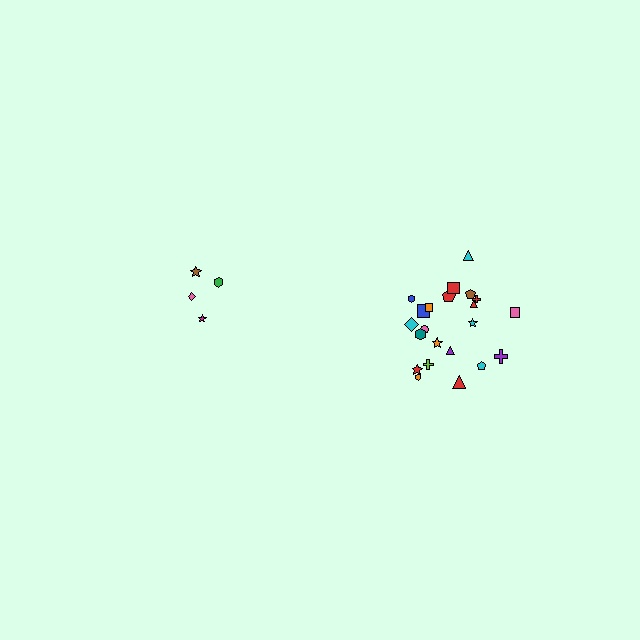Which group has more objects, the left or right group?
The right group.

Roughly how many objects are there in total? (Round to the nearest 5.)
Roughly 25 objects in total.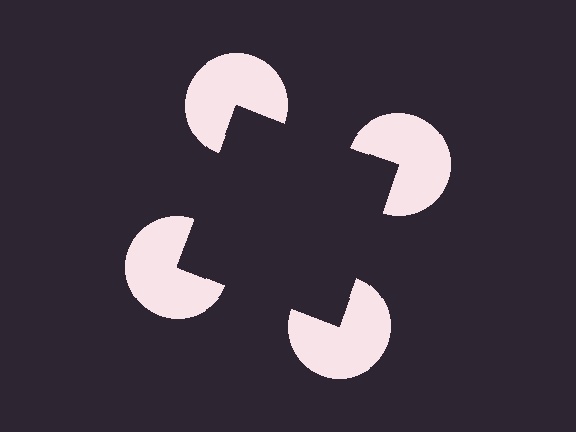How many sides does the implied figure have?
4 sides.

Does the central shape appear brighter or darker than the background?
It typically appears slightly darker than the background, even though no actual brightness change is drawn.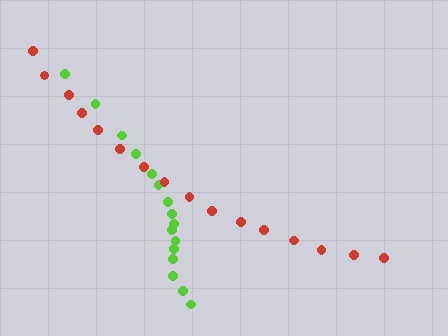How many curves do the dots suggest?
There are 2 distinct paths.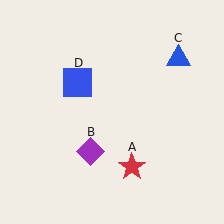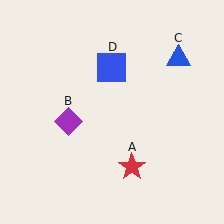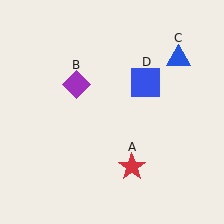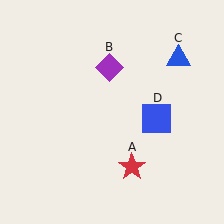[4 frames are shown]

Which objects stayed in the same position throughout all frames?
Red star (object A) and blue triangle (object C) remained stationary.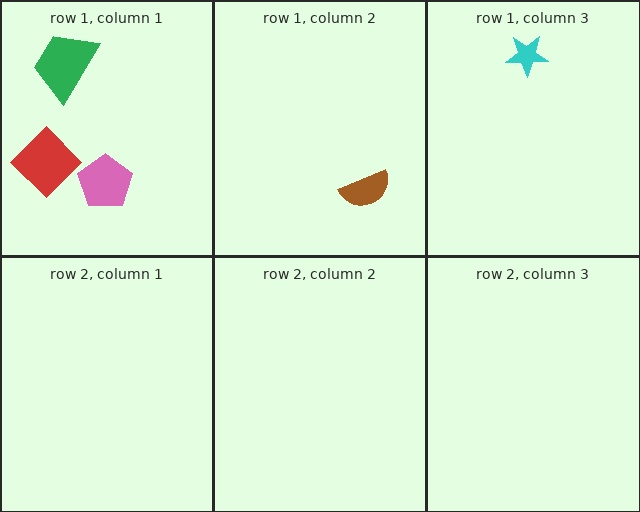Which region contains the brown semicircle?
The row 1, column 2 region.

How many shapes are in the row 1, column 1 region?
3.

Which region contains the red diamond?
The row 1, column 1 region.